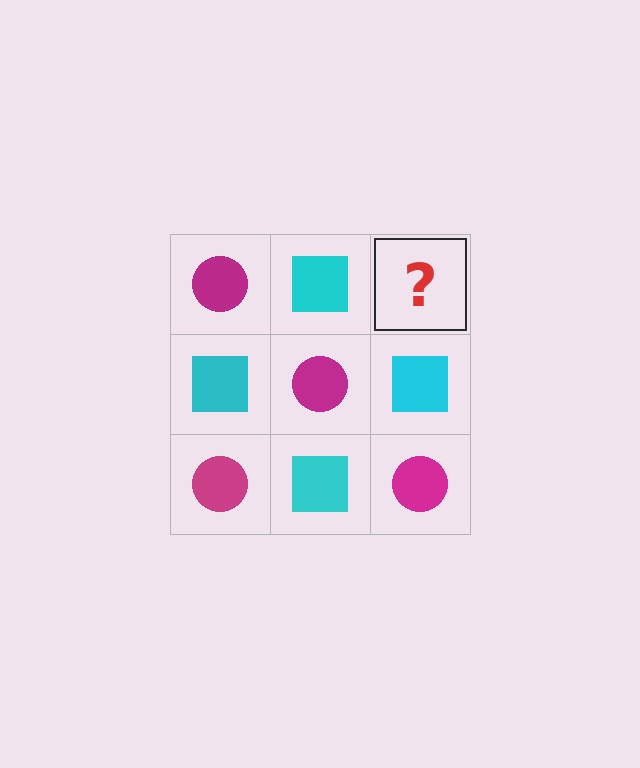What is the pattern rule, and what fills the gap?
The rule is that it alternates magenta circle and cyan square in a checkerboard pattern. The gap should be filled with a magenta circle.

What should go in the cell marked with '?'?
The missing cell should contain a magenta circle.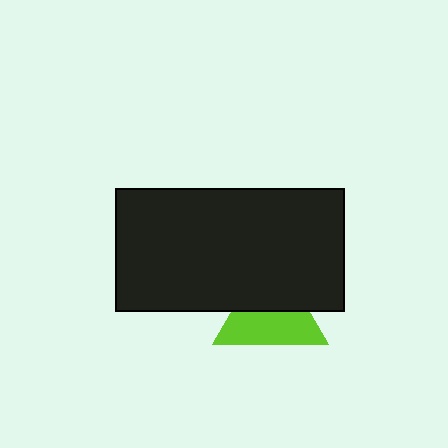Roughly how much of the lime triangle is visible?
About half of it is visible (roughly 56%).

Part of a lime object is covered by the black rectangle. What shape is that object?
It is a triangle.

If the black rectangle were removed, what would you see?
You would see the complete lime triangle.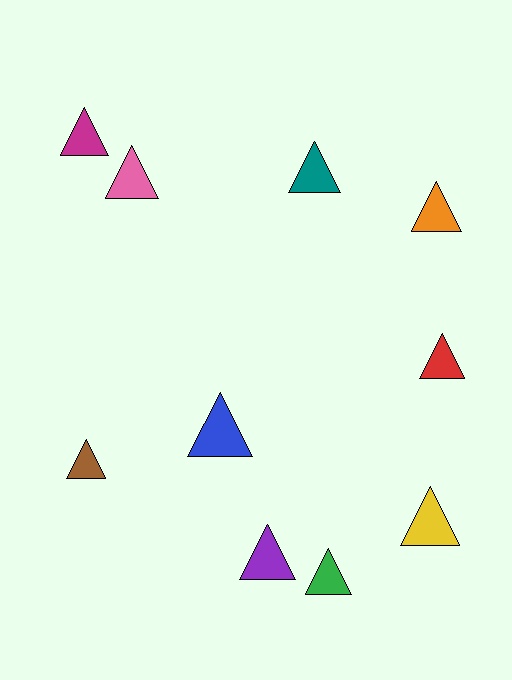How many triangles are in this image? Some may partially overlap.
There are 10 triangles.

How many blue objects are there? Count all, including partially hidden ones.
There is 1 blue object.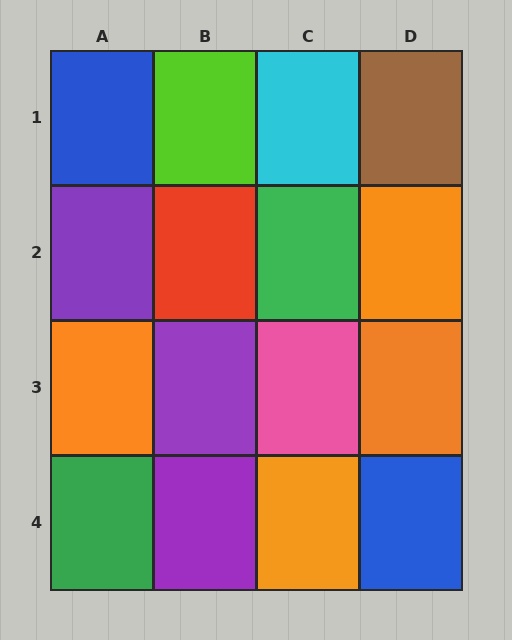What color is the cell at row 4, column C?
Orange.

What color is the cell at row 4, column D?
Blue.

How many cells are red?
1 cell is red.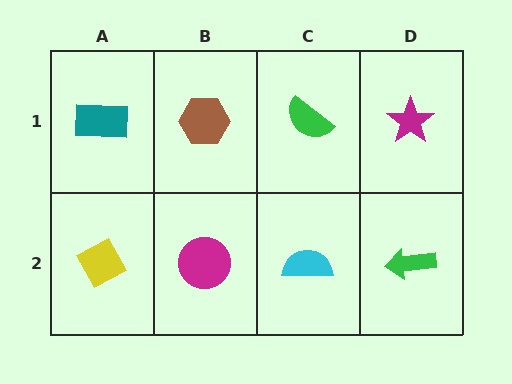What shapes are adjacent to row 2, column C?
A green semicircle (row 1, column C), a magenta circle (row 2, column B), a green arrow (row 2, column D).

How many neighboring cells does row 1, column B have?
3.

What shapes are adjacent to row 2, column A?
A teal rectangle (row 1, column A), a magenta circle (row 2, column B).